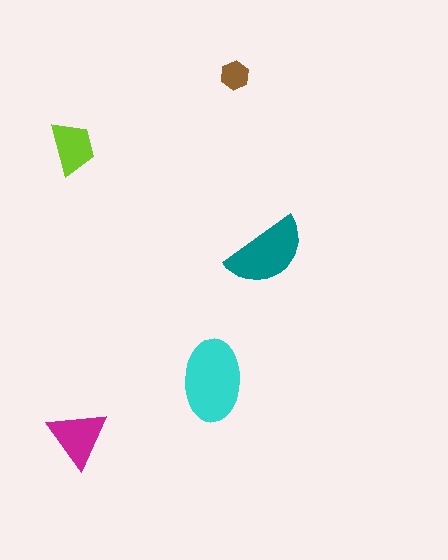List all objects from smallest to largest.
The brown hexagon, the lime trapezoid, the magenta triangle, the teal semicircle, the cyan ellipse.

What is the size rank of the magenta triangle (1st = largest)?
3rd.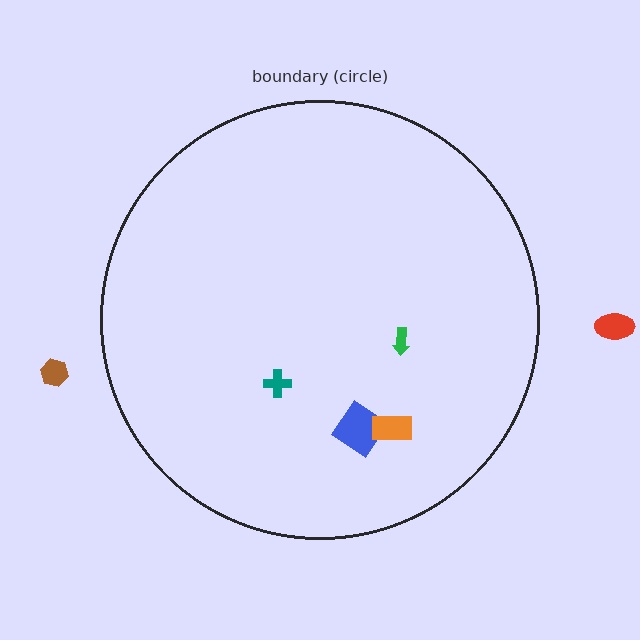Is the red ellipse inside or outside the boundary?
Outside.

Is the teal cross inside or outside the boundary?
Inside.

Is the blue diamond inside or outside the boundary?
Inside.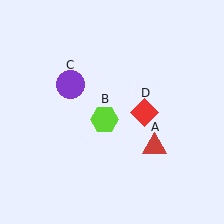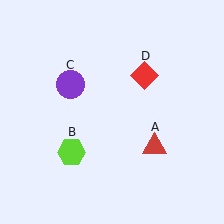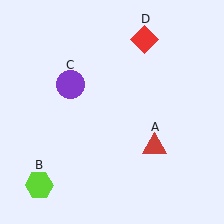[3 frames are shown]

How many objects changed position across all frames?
2 objects changed position: lime hexagon (object B), red diamond (object D).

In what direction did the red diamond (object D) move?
The red diamond (object D) moved up.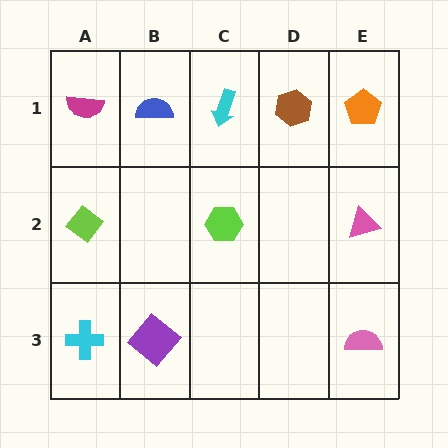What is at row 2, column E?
A pink triangle.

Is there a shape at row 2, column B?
No, that cell is empty.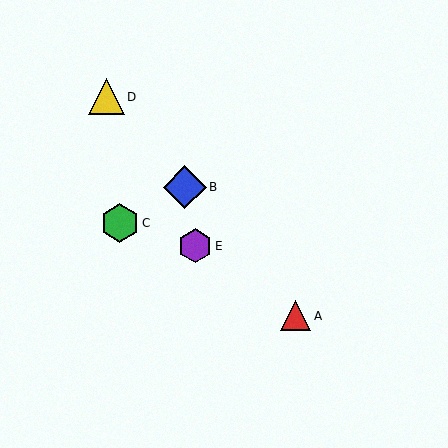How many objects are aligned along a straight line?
3 objects (A, B, D) are aligned along a straight line.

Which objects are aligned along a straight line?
Objects A, B, D are aligned along a straight line.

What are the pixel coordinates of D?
Object D is at (106, 97).